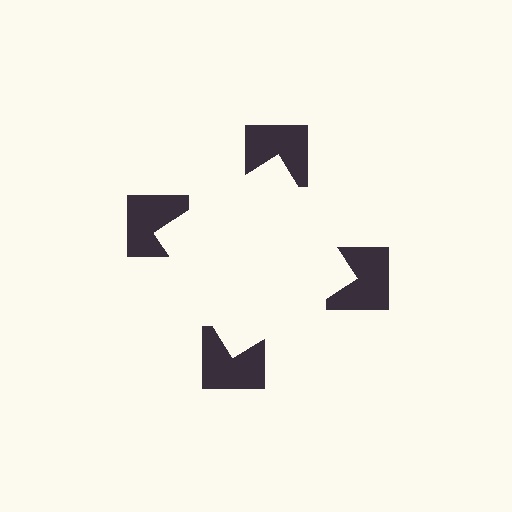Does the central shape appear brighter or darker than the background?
It typically appears slightly brighter than the background, even though no actual brightness change is drawn.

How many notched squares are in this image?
There are 4 — one at each vertex of the illusory square.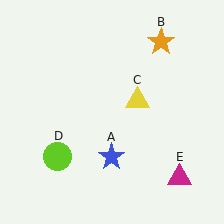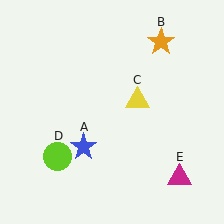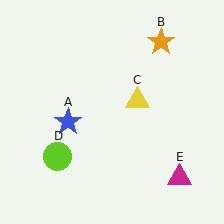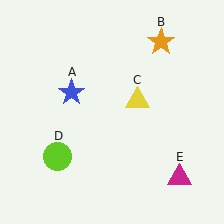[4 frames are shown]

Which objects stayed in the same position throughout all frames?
Orange star (object B) and yellow triangle (object C) and lime circle (object D) and magenta triangle (object E) remained stationary.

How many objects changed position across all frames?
1 object changed position: blue star (object A).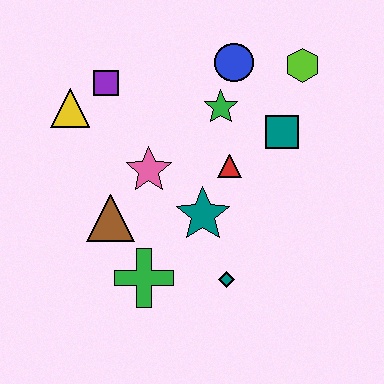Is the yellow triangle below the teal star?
No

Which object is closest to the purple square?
The yellow triangle is closest to the purple square.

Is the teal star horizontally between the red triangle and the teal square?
No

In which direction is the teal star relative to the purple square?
The teal star is below the purple square.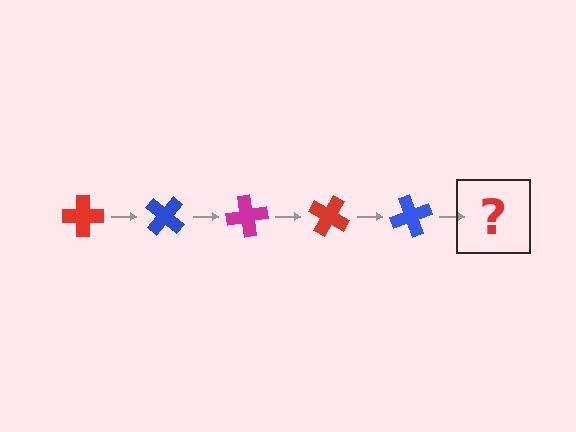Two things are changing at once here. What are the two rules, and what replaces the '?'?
The two rules are that it rotates 40 degrees each step and the color cycles through red, blue, and magenta. The '?' should be a magenta cross, rotated 200 degrees from the start.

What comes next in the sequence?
The next element should be a magenta cross, rotated 200 degrees from the start.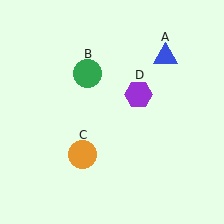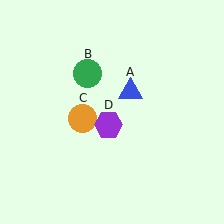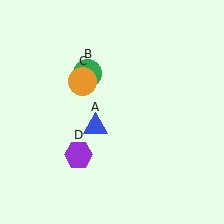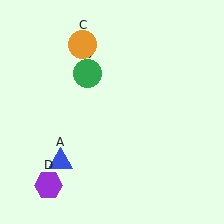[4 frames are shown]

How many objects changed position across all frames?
3 objects changed position: blue triangle (object A), orange circle (object C), purple hexagon (object D).